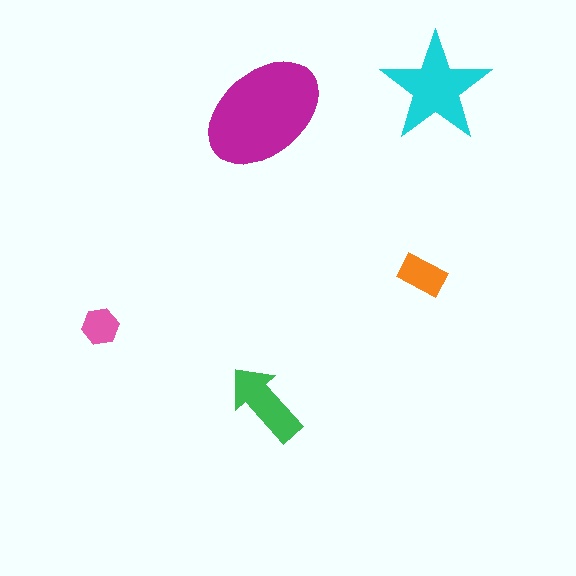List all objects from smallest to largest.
The pink hexagon, the orange rectangle, the green arrow, the cyan star, the magenta ellipse.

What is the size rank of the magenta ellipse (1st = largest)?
1st.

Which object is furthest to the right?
The cyan star is rightmost.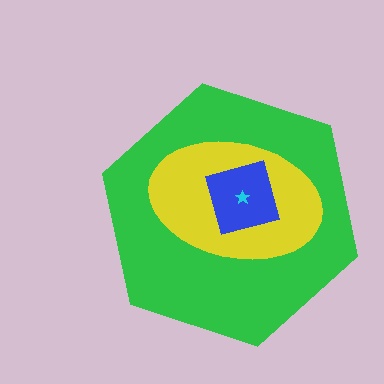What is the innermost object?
The cyan star.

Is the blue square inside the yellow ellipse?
Yes.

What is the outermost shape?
The green hexagon.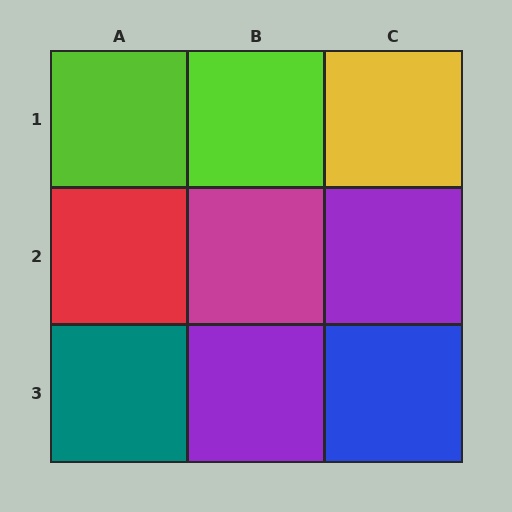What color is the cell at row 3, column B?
Purple.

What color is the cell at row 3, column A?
Teal.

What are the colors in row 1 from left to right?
Lime, lime, yellow.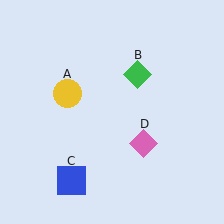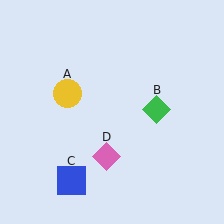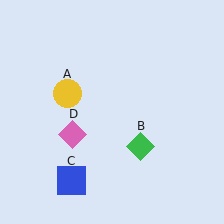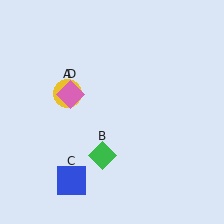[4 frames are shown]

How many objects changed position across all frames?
2 objects changed position: green diamond (object B), pink diamond (object D).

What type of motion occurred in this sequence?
The green diamond (object B), pink diamond (object D) rotated clockwise around the center of the scene.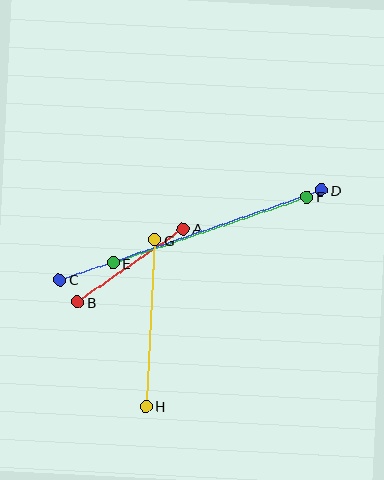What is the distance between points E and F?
The distance is approximately 205 pixels.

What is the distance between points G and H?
The distance is approximately 167 pixels.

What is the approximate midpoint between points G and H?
The midpoint is at approximately (150, 323) pixels.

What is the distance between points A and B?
The distance is approximately 129 pixels.